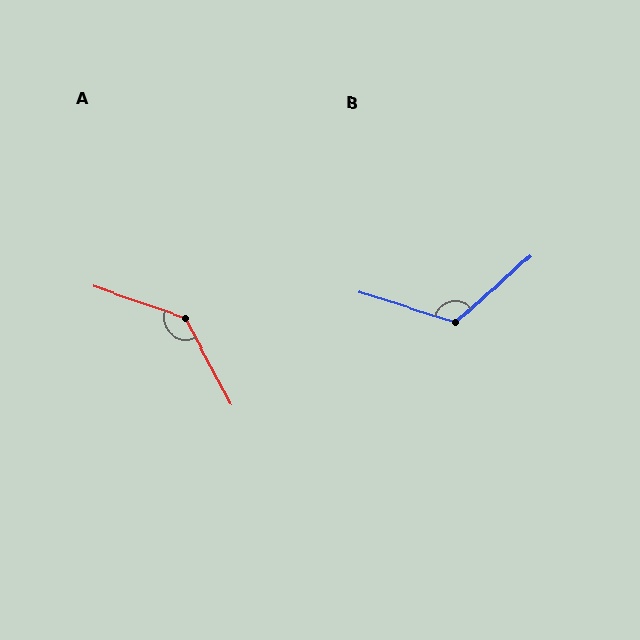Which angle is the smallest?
B, at approximately 120 degrees.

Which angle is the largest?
A, at approximately 136 degrees.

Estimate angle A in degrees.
Approximately 136 degrees.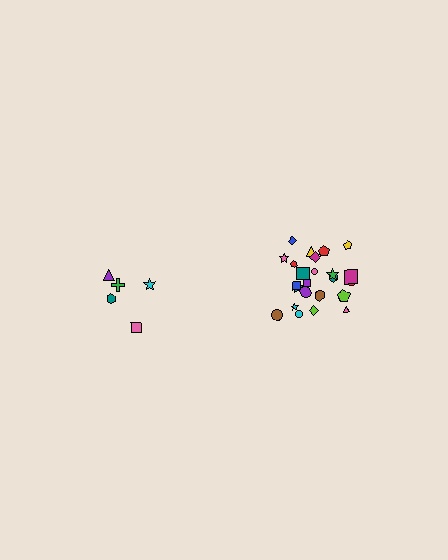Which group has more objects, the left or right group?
The right group.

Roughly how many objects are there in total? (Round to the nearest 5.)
Roughly 30 objects in total.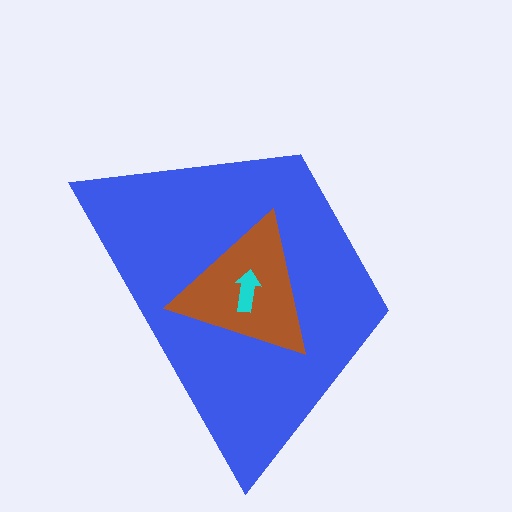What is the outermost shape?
The blue trapezoid.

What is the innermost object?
The cyan arrow.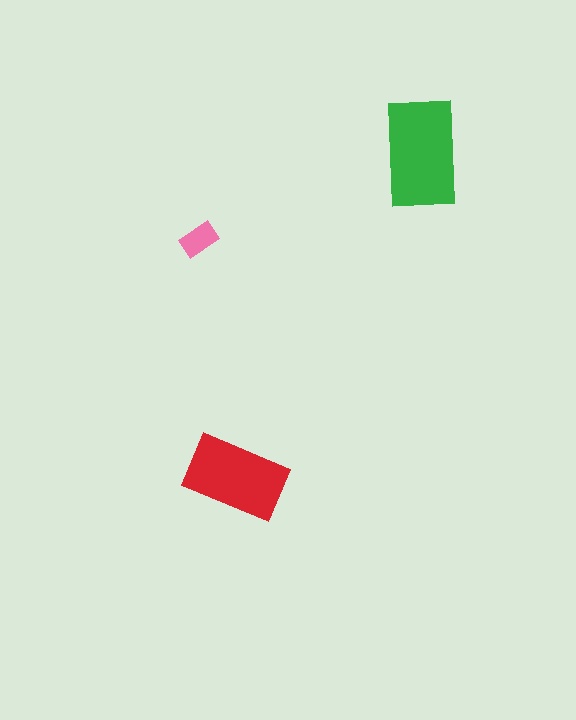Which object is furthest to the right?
The green rectangle is rightmost.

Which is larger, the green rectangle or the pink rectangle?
The green one.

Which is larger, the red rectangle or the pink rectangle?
The red one.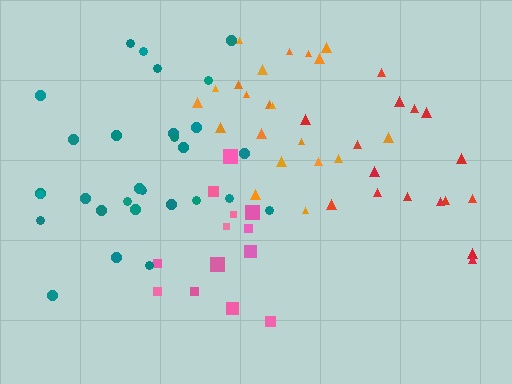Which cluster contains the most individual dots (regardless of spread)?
Teal (29).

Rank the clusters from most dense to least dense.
orange, pink, teal, red.